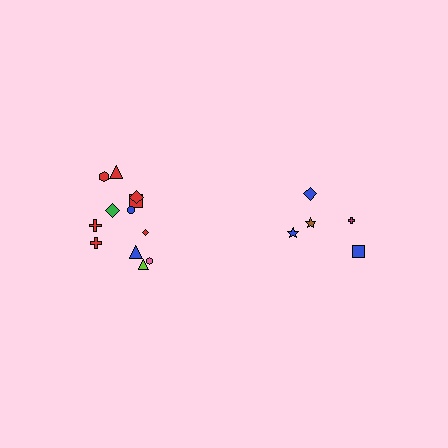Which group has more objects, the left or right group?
The left group.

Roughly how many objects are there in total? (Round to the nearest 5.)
Roughly 15 objects in total.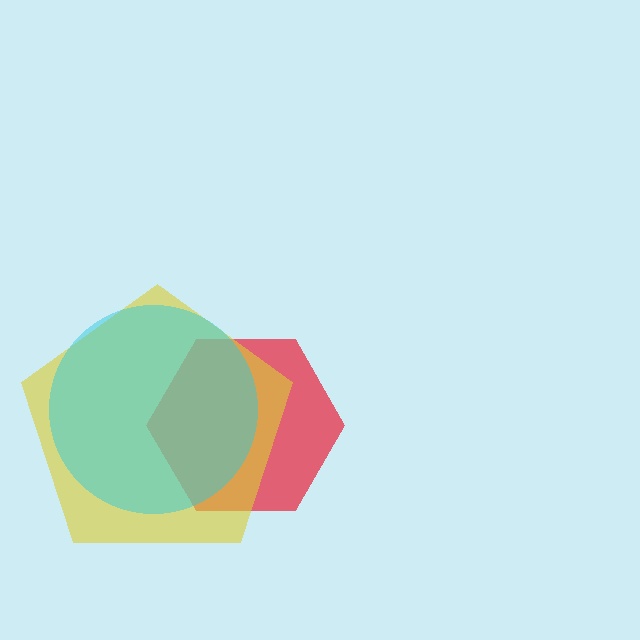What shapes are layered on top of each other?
The layered shapes are: a red hexagon, a yellow pentagon, a cyan circle.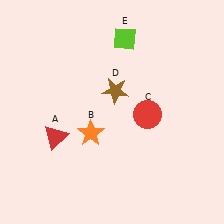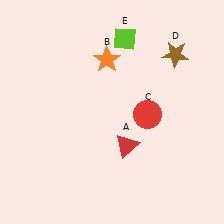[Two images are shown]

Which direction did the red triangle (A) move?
The red triangle (A) moved right.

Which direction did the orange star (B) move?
The orange star (B) moved up.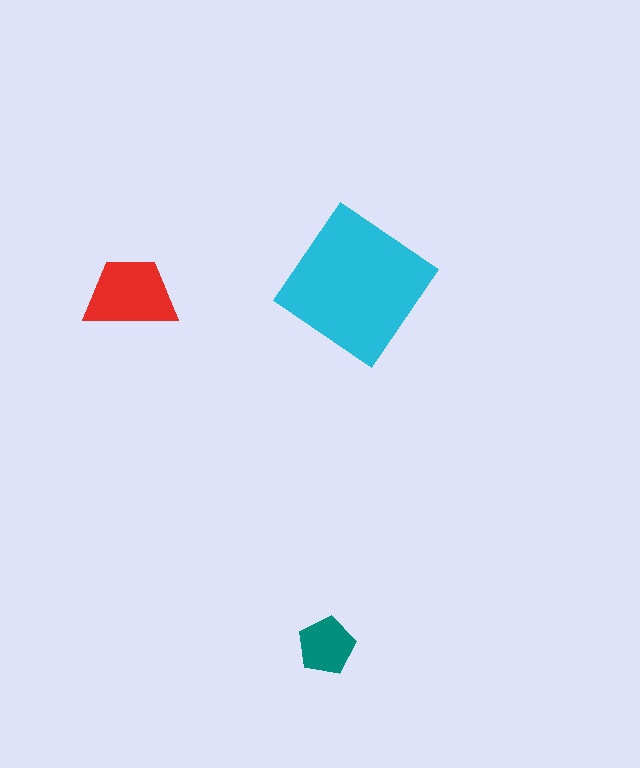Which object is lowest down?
The teal pentagon is bottommost.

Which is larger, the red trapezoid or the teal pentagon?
The red trapezoid.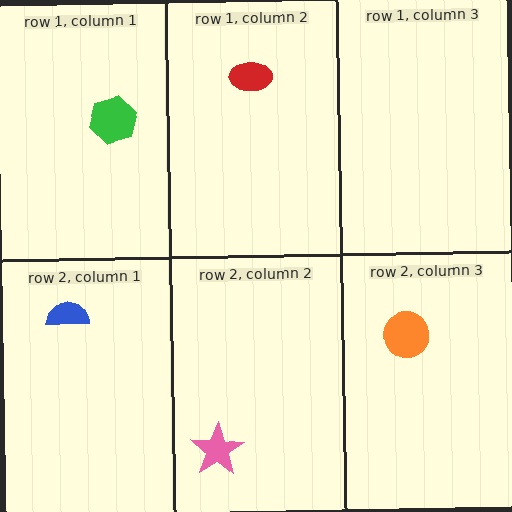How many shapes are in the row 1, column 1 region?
1.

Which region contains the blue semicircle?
The row 2, column 1 region.